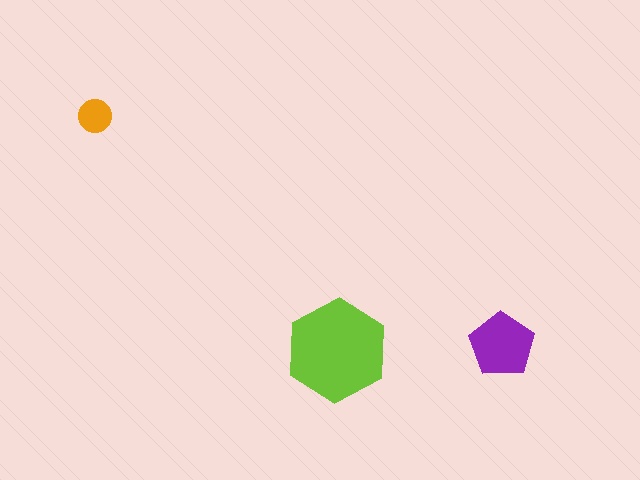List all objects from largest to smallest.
The lime hexagon, the purple pentagon, the orange circle.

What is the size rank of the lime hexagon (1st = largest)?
1st.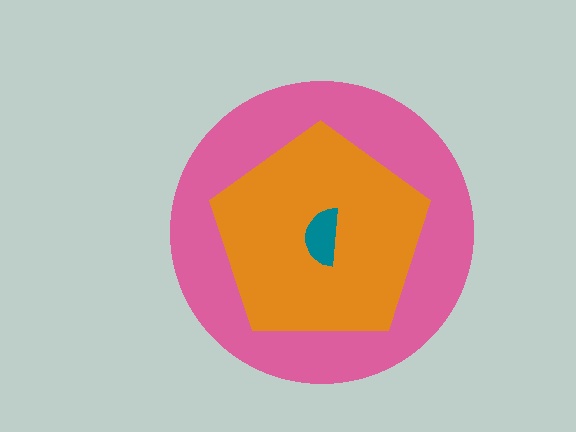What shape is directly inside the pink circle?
The orange pentagon.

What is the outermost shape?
The pink circle.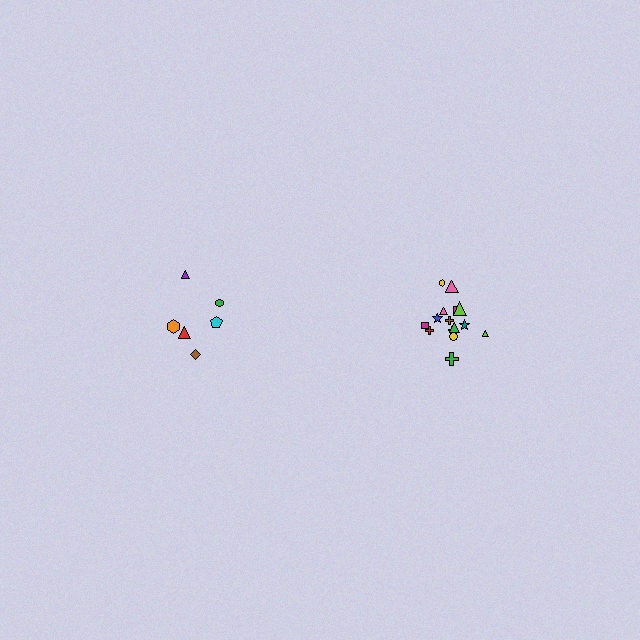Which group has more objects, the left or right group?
The right group.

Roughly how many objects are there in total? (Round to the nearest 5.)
Roughly 20 objects in total.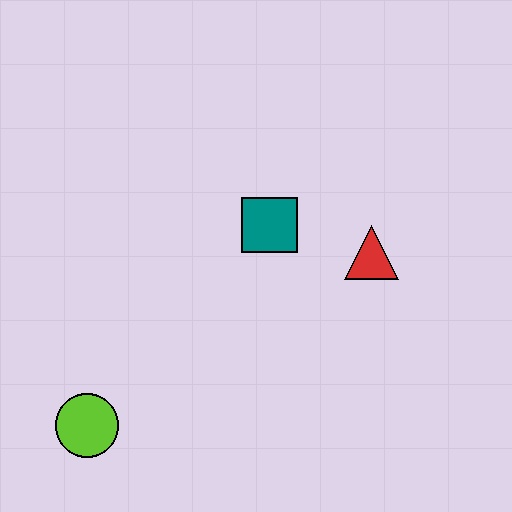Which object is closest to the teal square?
The red triangle is closest to the teal square.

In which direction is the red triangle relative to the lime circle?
The red triangle is to the right of the lime circle.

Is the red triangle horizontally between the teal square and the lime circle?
No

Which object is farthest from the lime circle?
The red triangle is farthest from the lime circle.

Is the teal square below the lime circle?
No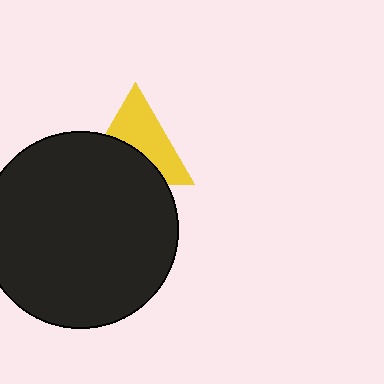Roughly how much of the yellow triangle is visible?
About half of it is visible (roughly 54%).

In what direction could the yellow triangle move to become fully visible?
The yellow triangle could move up. That would shift it out from behind the black circle entirely.